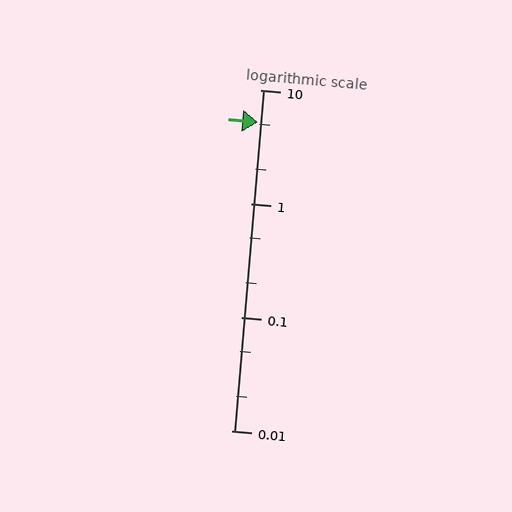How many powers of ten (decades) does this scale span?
The scale spans 3 decades, from 0.01 to 10.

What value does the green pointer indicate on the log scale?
The pointer indicates approximately 5.2.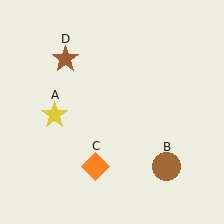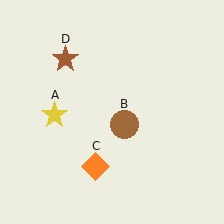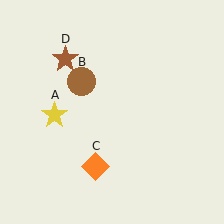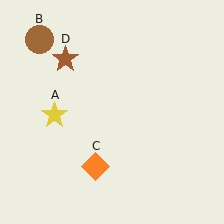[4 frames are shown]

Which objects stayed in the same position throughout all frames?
Yellow star (object A) and orange diamond (object C) and brown star (object D) remained stationary.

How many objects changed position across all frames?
1 object changed position: brown circle (object B).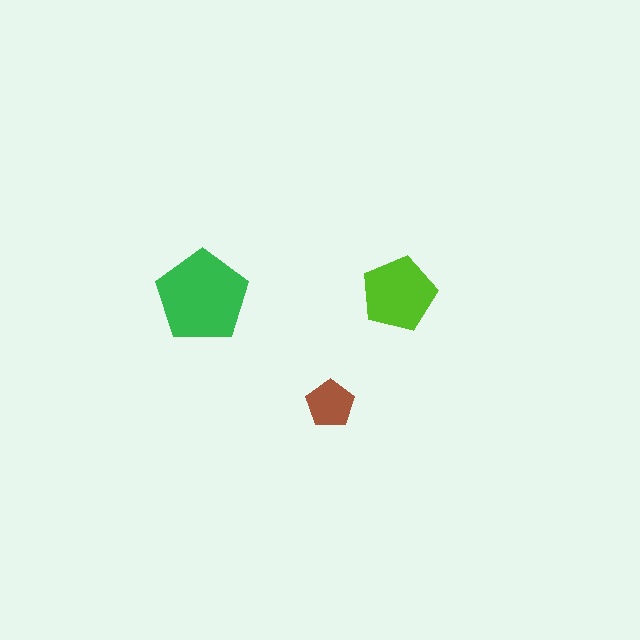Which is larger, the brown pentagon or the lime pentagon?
The lime one.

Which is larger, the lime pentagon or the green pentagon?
The green one.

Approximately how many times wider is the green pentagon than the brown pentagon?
About 2 times wider.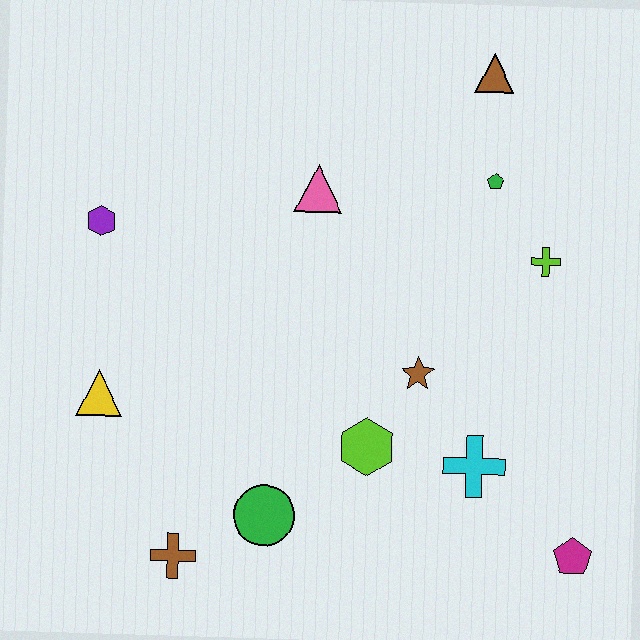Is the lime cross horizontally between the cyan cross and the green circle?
No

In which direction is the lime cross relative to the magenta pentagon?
The lime cross is above the magenta pentagon.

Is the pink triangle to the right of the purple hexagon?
Yes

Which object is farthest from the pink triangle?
The magenta pentagon is farthest from the pink triangle.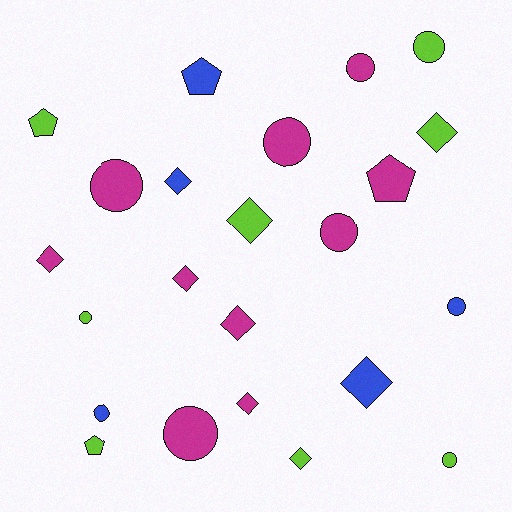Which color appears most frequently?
Magenta, with 10 objects.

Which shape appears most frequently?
Circle, with 10 objects.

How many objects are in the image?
There are 23 objects.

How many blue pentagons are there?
There is 1 blue pentagon.